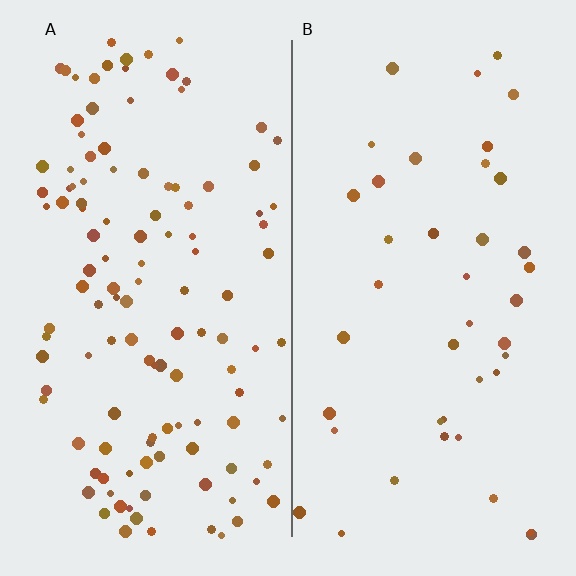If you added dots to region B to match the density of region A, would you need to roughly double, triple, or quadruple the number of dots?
Approximately triple.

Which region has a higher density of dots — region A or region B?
A (the left).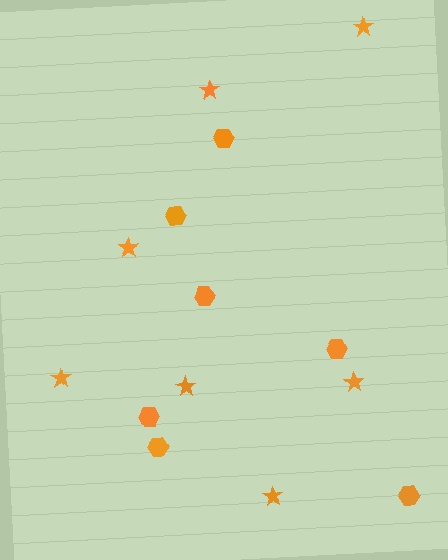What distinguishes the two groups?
There are 2 groups: one group of hexagons (7) and one group of stars (7).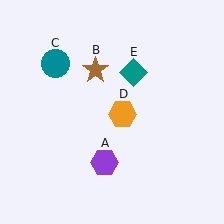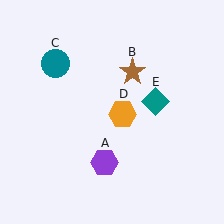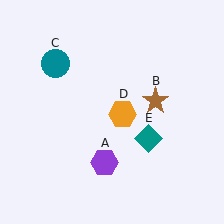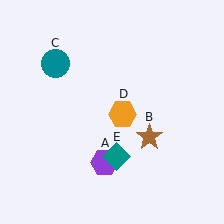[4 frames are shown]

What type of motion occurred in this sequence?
The brown star (object B), teal diamond (object E) rotated clockwise around the center of the scene.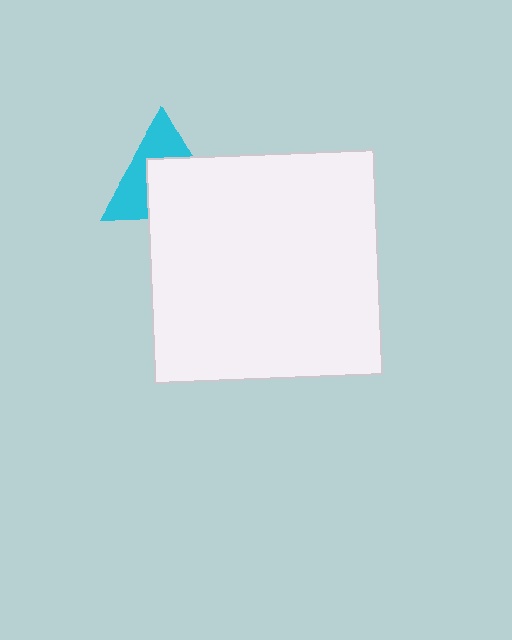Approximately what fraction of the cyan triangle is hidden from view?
Roughly 54% of the cyan triangle is hidden behind the white rectangle.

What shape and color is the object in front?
The object in front is a white rectangle.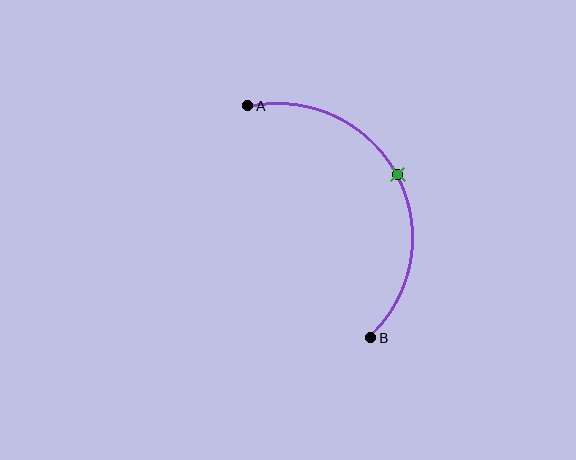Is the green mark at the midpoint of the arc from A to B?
Yes. The green mark lies on the arc at equal arc-length from both A and B — it is the arc midpoint.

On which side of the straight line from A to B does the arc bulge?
The arc bulges to the right of the straight line connecting A and B.